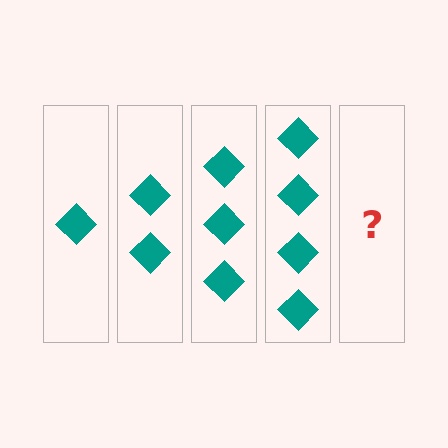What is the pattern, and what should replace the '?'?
The pattern is that each step adds one more diamond. The '?' should be 5 diamonds.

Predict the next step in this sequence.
The next step is 5 diamonds.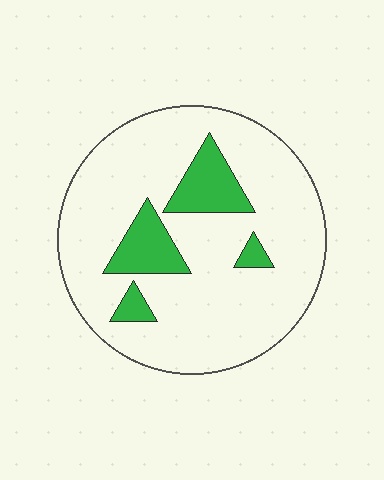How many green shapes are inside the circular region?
4.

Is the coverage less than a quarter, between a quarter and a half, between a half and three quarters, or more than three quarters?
Less than a quarter.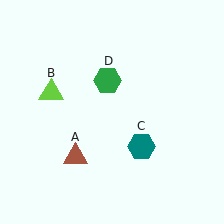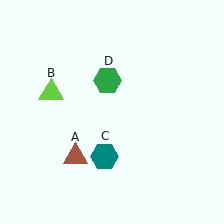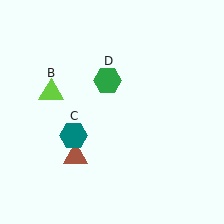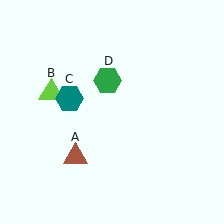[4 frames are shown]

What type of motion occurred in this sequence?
The teal hexagon (object C) rotated clockwise around the center of the scene.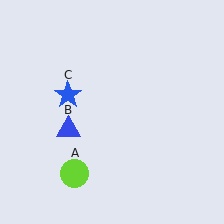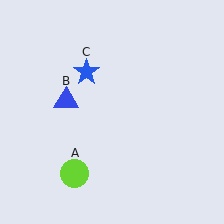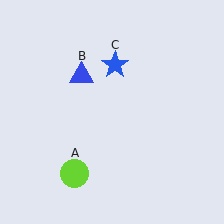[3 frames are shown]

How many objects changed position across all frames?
2 objects changed position: blue triangle (object B), blue star (object C).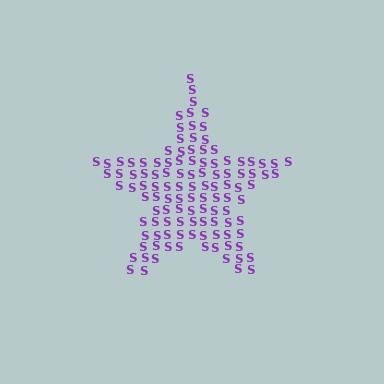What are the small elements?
The small elements are letter S's.